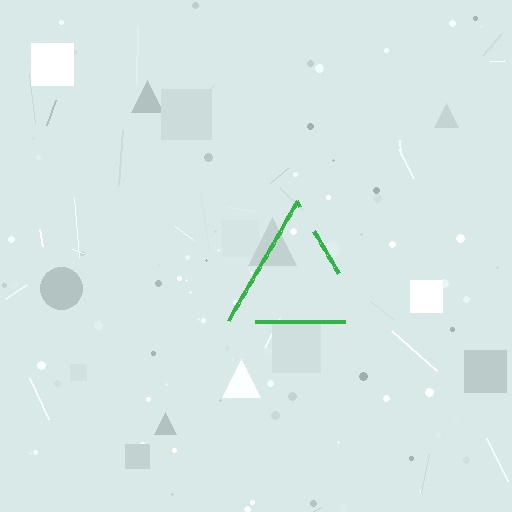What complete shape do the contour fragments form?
The contour fragments form a triangle.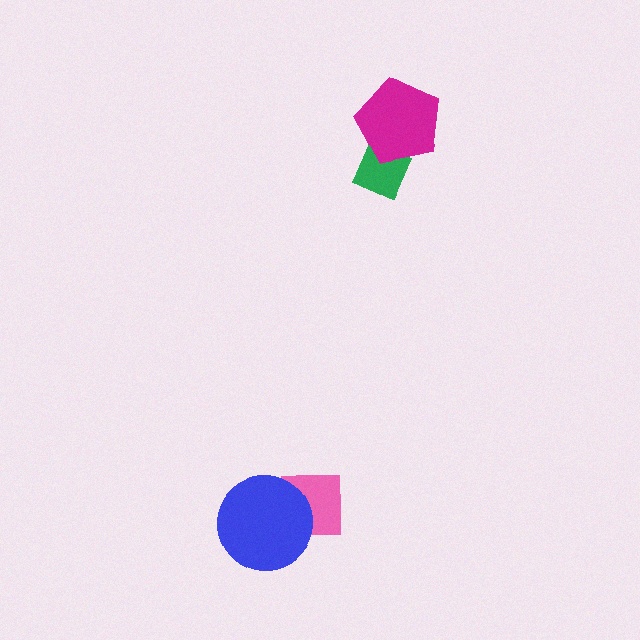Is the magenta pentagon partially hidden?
No, no other shape covers it.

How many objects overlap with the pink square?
1 object overlaps with the pink square.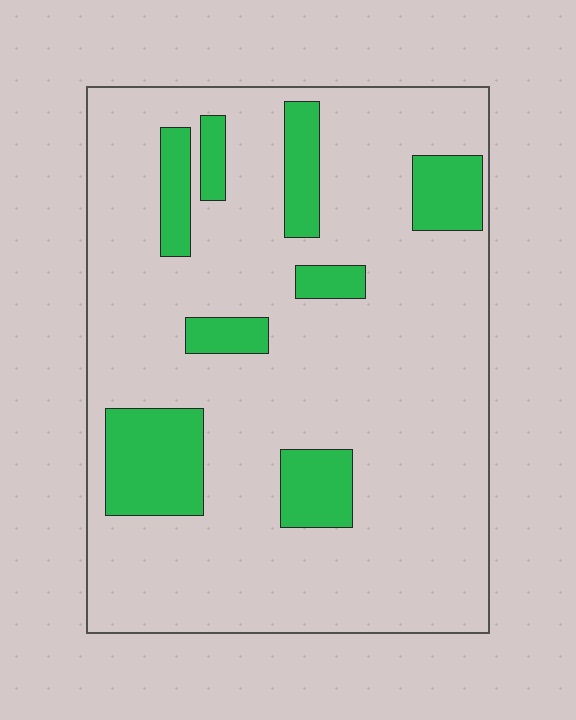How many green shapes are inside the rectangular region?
8.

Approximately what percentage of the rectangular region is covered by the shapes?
Approximately 15%.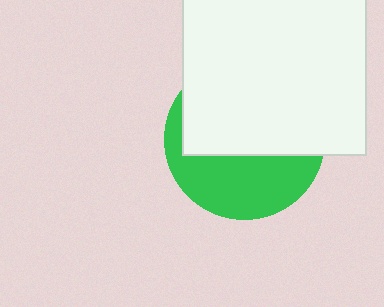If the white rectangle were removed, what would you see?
You would see the complete green circle.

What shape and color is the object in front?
The object in front is a white rectangle.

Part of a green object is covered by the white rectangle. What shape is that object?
It is a circle.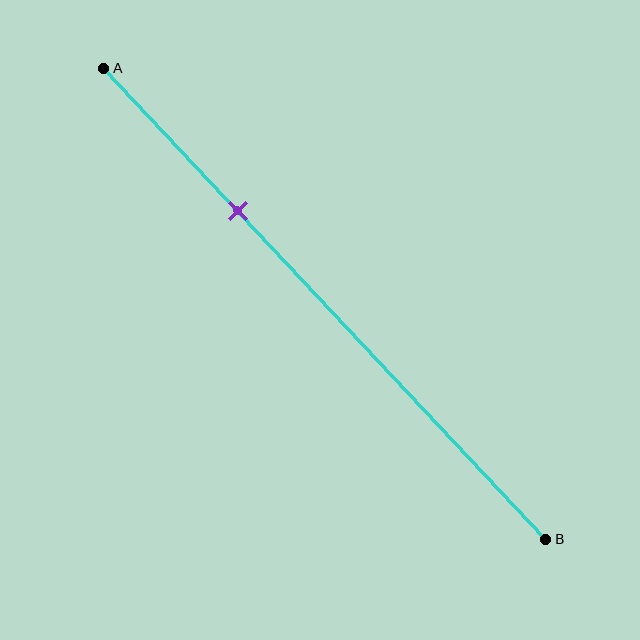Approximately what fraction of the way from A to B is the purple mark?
The purple mark is approximately 30% of the way from A to B.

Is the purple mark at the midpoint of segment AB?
No, the mark is at about 30% from A, not at the 50% midpoint.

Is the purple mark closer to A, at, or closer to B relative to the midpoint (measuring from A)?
The purple mark is closer to point A than the midpoint of segment AB.